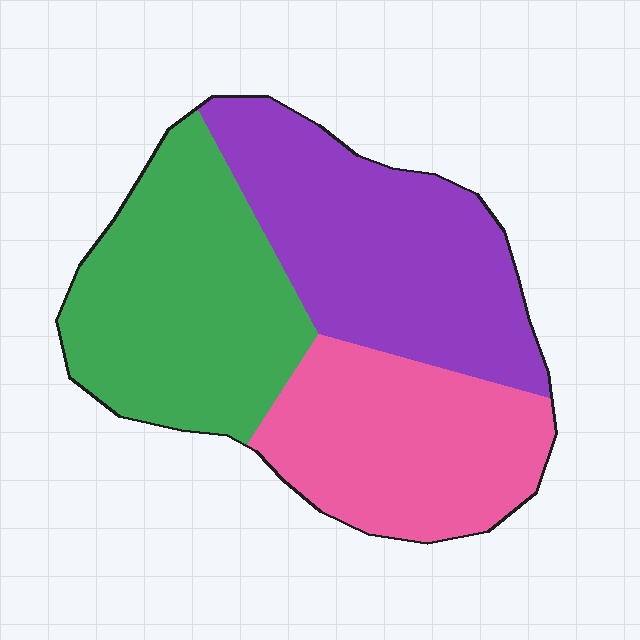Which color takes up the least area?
Pink, at roughly 30%.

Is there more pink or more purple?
Purple.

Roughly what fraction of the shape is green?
Green covers 35% of the shape.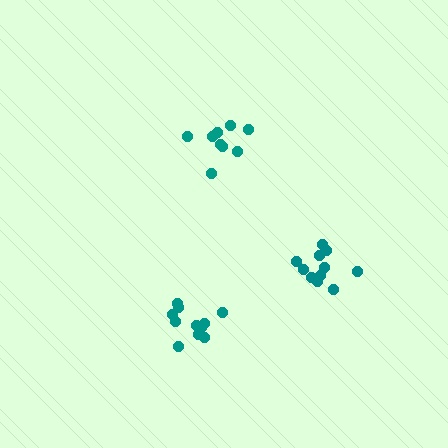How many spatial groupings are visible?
There are 3 spatial groupings.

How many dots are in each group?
Group 1: 11 dots, Group 2: 11 dots, Group 3: 9 dots (31 total).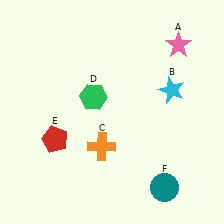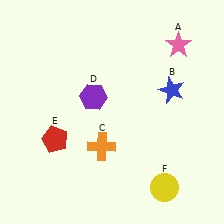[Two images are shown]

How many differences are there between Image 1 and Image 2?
There are 3 differences between the two images.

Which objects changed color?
B changed from cyan to blue. D changed from green to purple. F changed from teal to yellow.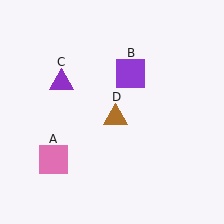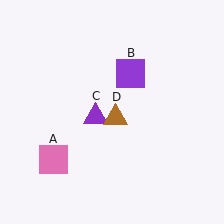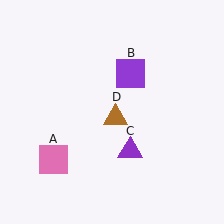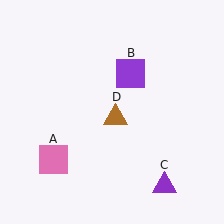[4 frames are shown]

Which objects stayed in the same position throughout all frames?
Pink square (object A) and purple square (object B) and brown triangle (object D) remained stationary.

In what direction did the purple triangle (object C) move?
The purple triangle (object C) moved down and to the right.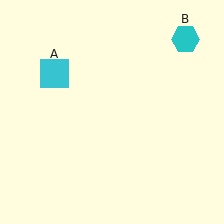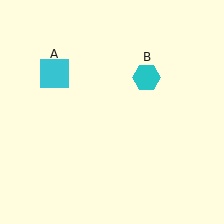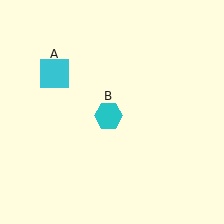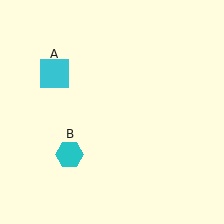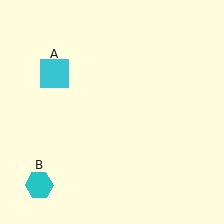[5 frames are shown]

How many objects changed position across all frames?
1 object changed position: cyan hexagon (object B).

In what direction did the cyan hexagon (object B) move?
The cyan hexagon (object B) moved down and to the left.